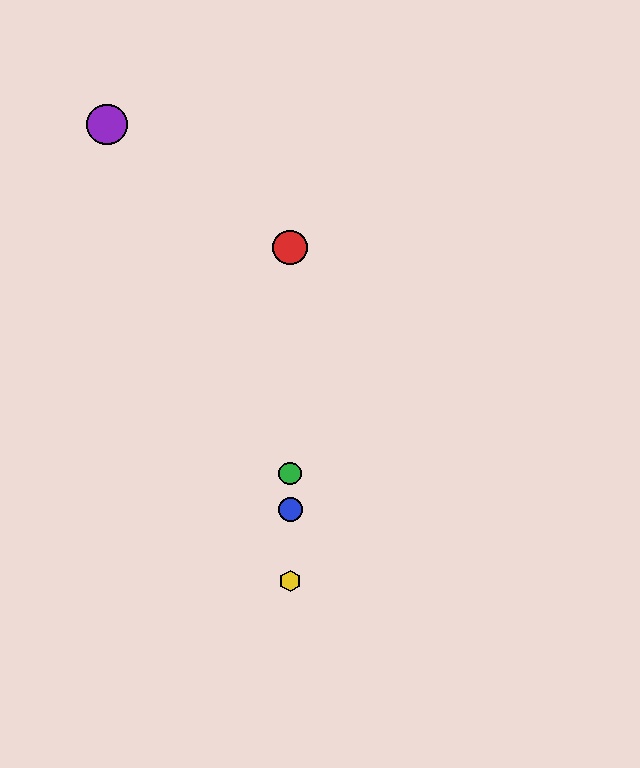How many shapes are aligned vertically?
4 shapes (the red circle, the blue circle, the green circle, the yellow hexagon) are aligned vertically.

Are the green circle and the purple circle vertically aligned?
No, the green circle is at x≈290 and the purple circle is at x≈107.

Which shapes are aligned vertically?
The red circle, the blue circle, the green circle, the yellow hexagon are aligned vertically.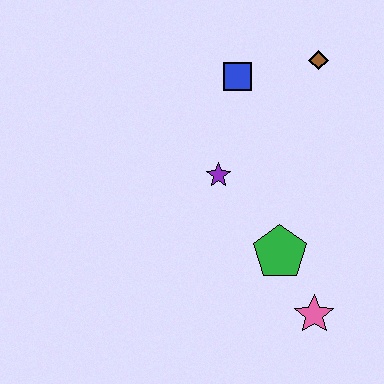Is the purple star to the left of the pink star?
Yes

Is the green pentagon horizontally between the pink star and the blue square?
Yes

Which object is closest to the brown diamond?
The blue square is closest to the brown diamond.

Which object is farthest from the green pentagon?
The brown diamond is farthest from the green pentagon.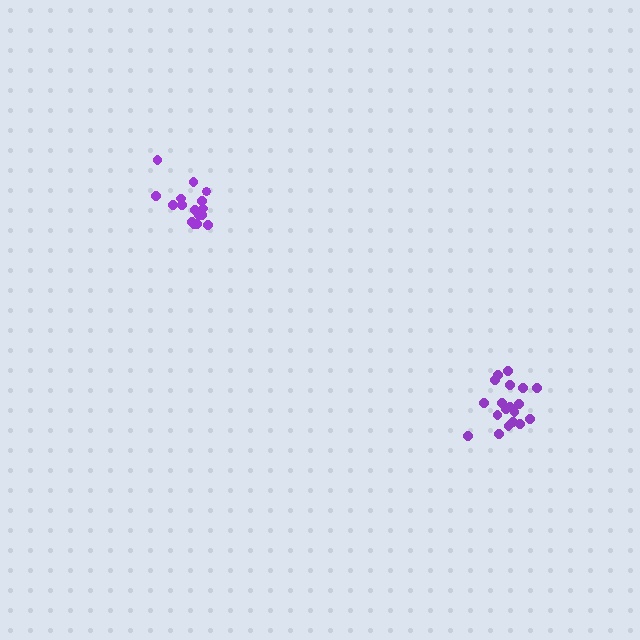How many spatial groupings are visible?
There are 2 spatial groupings.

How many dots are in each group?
Group 1: 16 dots, Group 2: 19 dots (35 total).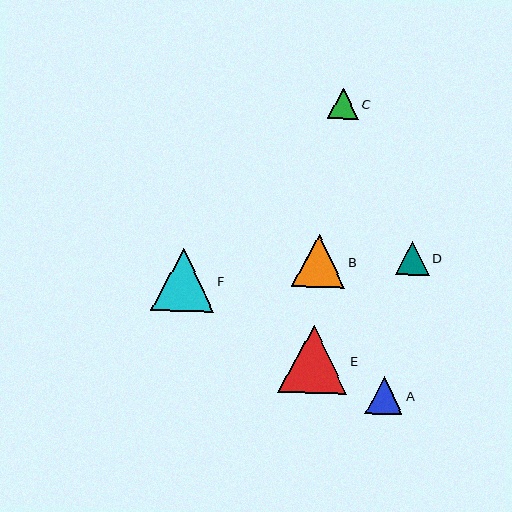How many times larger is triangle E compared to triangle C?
Triangle E is approximately 2.2 times the size of triangle C.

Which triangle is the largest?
Triangle E is the largest with a size of approximately 69 pixels.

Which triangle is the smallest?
Triangle C is the smallest with a size of approximately 31 pixels.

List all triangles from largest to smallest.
From largest to smallest: E, F, B, A, D, C.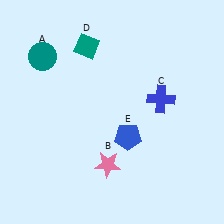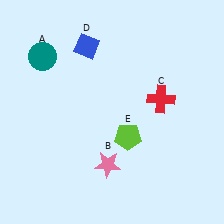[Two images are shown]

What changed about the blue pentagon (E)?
In Image 1, E is blue. In Image 2, it changed to lime.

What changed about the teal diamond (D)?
In Image 1, D is teal. In Image 2, it changed to blue.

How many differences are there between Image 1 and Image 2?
There are 3 differences between the two images.